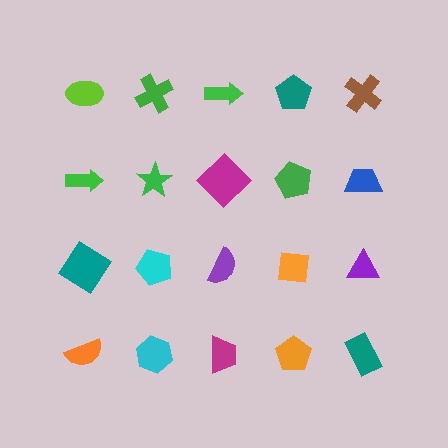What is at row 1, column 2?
A green cross.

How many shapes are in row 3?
5 shapes.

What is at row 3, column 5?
A purple triangle.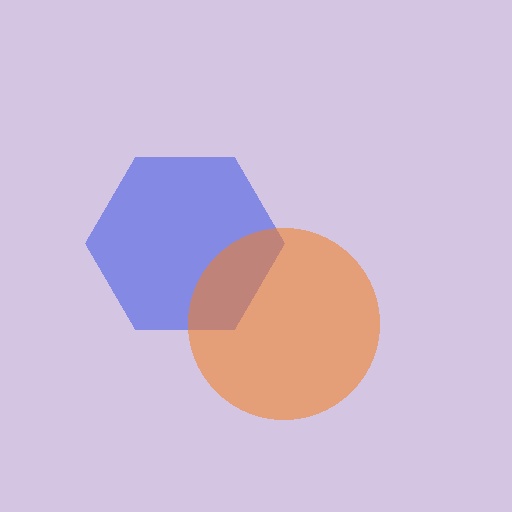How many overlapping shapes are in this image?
There are 2 overlapping shapes in the image.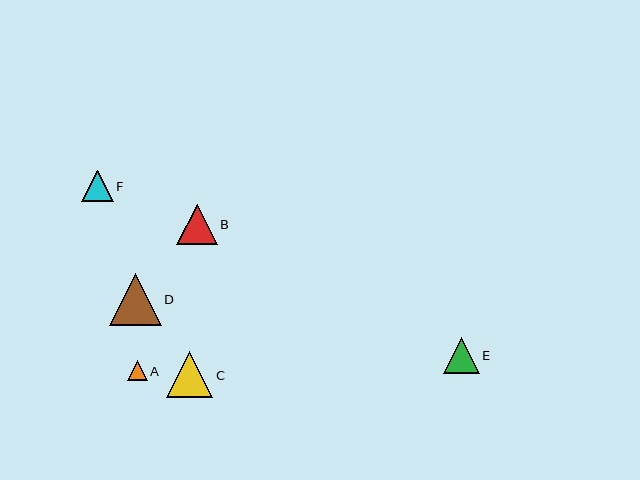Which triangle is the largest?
Triangle D is the largest with a size of approximately 52 pixels.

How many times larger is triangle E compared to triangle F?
Triangle E is approximately 1.1 times the size of triangle F.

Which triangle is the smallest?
Triangle A is the smallest with a size of approximately 20 pixels.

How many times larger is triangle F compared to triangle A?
Triangle F is approximately 1.6 times the size of triangle A.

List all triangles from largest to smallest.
From largest to smallest: D, C, B, E, F, A.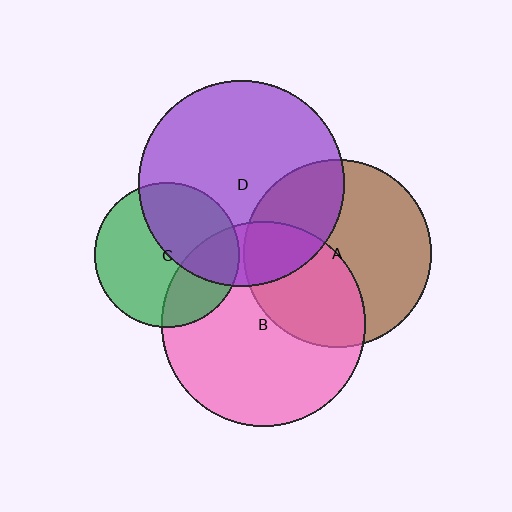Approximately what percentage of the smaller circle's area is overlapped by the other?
Approximately 30%.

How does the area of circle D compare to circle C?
Approximately 2.0 times.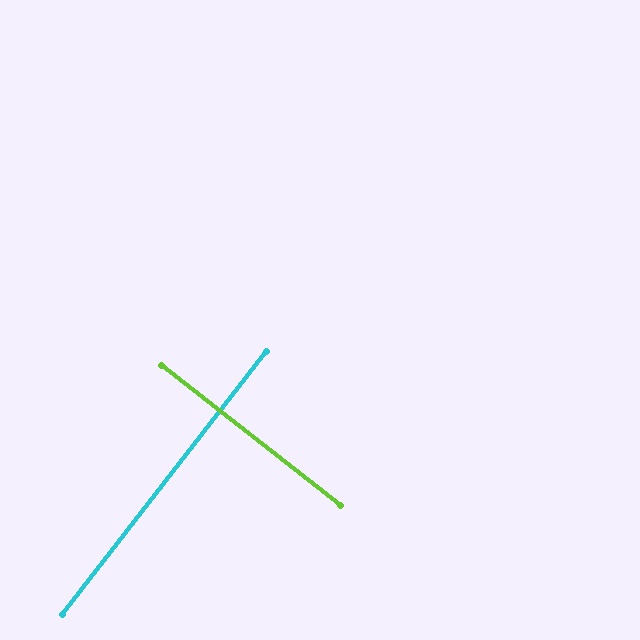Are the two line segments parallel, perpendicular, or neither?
Perpendicular — they meet at approximately 90°.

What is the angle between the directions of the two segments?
Approximately 90 degrees.